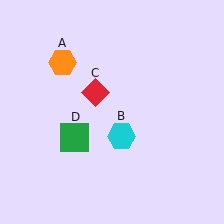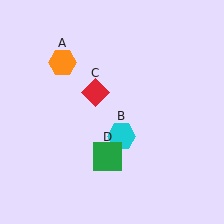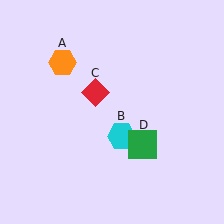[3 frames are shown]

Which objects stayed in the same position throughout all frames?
Orange hexagon (object A) and cyan hexagon (object B) and red diamond (object C) remained stationary.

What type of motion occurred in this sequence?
The green square (object D) rotated counterclockwise around the center of the scene.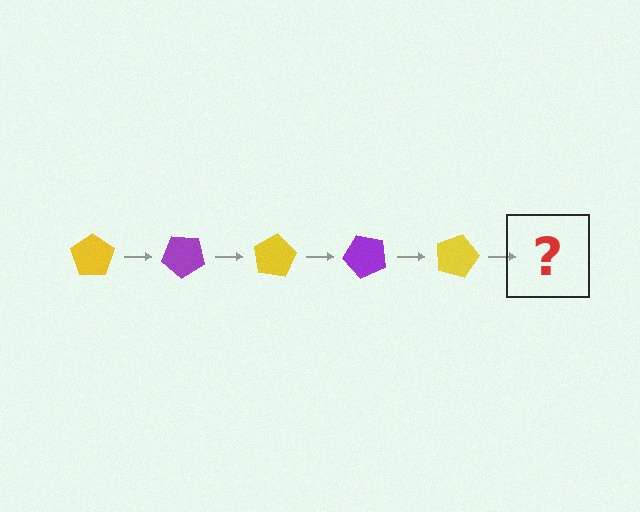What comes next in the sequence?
The next element should be a purple pentagon, rotated 200 degrees from the start.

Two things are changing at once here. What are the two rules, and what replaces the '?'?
The two rules are that it rotates 40 degrees each step and the color cycles through yellow and purple. The '?' should be a purple pentagon, rotated 200 degrees from the start.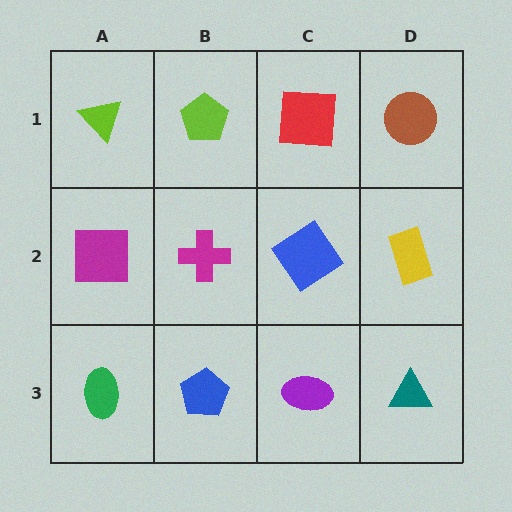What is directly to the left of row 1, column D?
A red square.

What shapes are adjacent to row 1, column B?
A magenta cross (row 2, column B), a lime triangle (row 1, column A), a red square (row 1, column C).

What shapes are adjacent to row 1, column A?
A magenta square (row 2, column A), a lime pentagon (row 1, column B).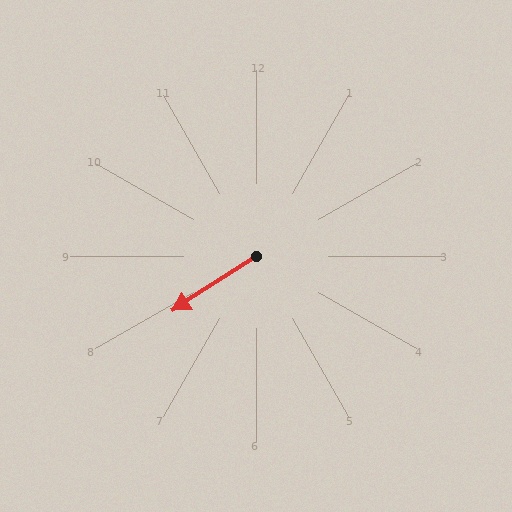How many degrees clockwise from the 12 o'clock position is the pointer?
Approximately 237 degrees.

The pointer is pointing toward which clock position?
Roughly 8 o'clock.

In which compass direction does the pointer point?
Southwest.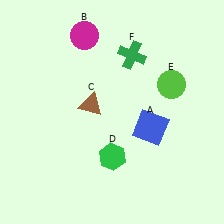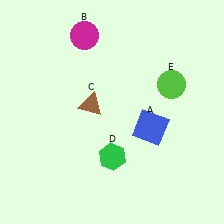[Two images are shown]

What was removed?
The green cross (F) was removed in Image 2.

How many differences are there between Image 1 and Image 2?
There is 1 difference between the two images.